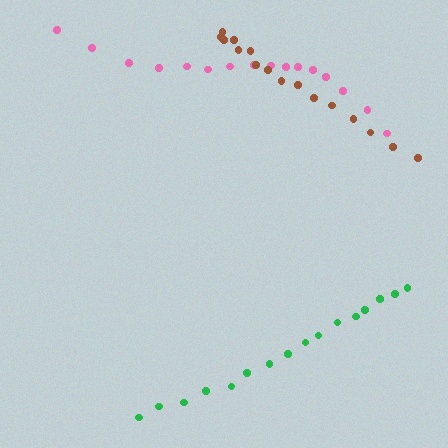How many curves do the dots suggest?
There are 3 distinct paths.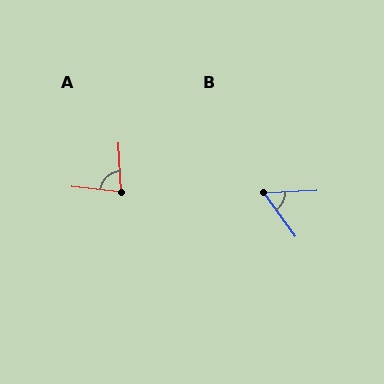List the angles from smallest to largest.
B (56°), A (81°).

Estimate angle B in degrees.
Approximately 56 degrees.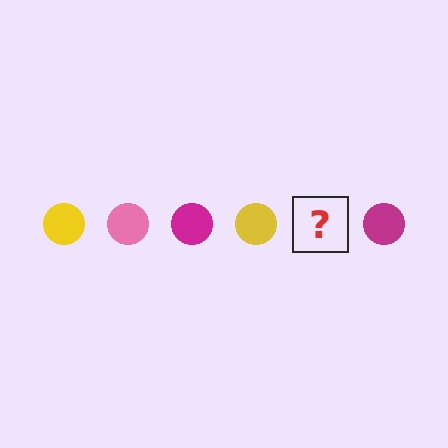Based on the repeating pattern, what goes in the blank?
The blank should be a pink circle.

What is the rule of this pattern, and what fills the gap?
The rule is that the pattern cycles through yellow, pink, magenta circles. The gap should be filled with a pink circle.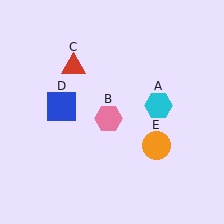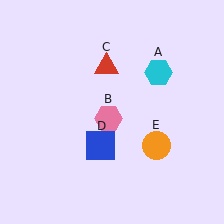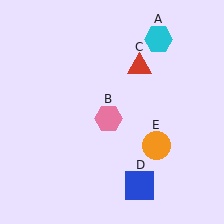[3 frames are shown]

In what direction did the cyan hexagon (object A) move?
The cyan hexagon (object A) moved up.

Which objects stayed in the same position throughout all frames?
Pink hexagon (object B) and orange circle (object E) remained stationary.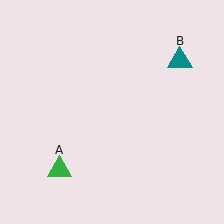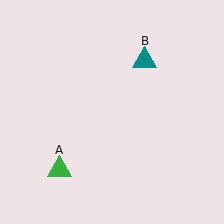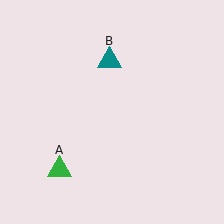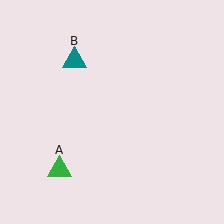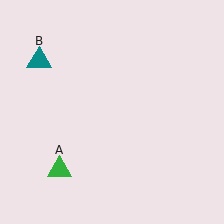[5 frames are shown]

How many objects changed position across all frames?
1 object changed position: teal triangle (object B).